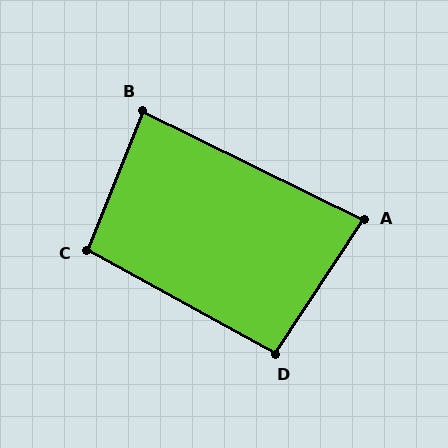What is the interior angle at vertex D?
Approximately 94 degrees (approximately right).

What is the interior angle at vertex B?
Approximately 86 degrees (approximately right).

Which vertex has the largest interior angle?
C, at approximately 97 degrees.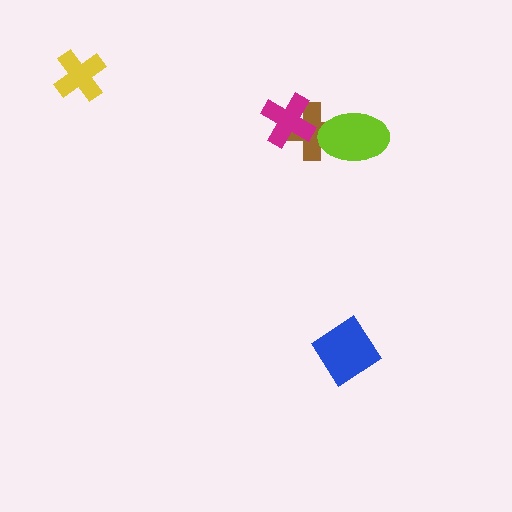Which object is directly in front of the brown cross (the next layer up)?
The lime ellipse is directly in front of the brown cross.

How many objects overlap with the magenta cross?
1 object overlaps with the magenta cross.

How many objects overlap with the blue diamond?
0 objects overlap with the blue diamond.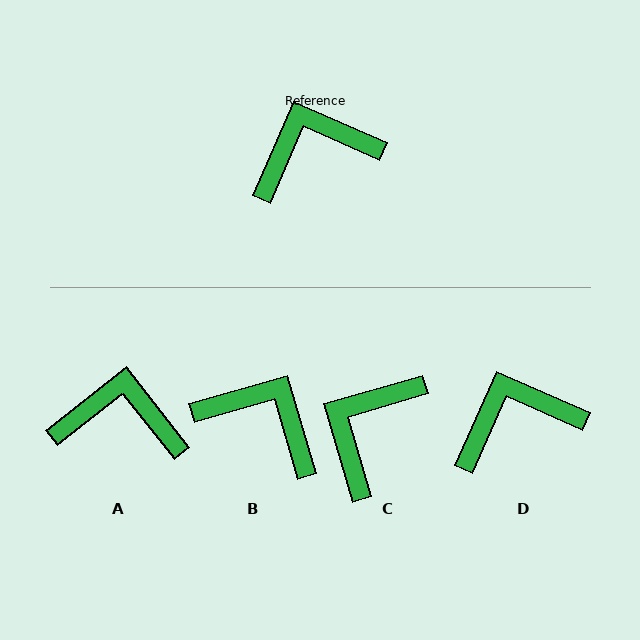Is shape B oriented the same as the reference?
No, it is off by about 50 degrees.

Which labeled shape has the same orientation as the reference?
D.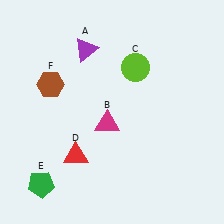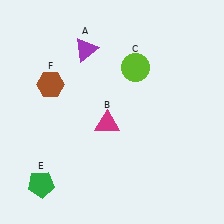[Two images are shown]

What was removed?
The red triangle (D) was removed in Image 2.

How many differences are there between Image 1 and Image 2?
There is 1 difference between the two images.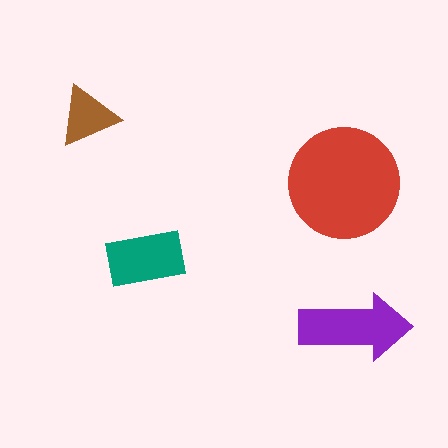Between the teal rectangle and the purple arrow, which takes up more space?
The purple arrow.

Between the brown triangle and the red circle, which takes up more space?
The red circle.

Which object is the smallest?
The brown triangle.